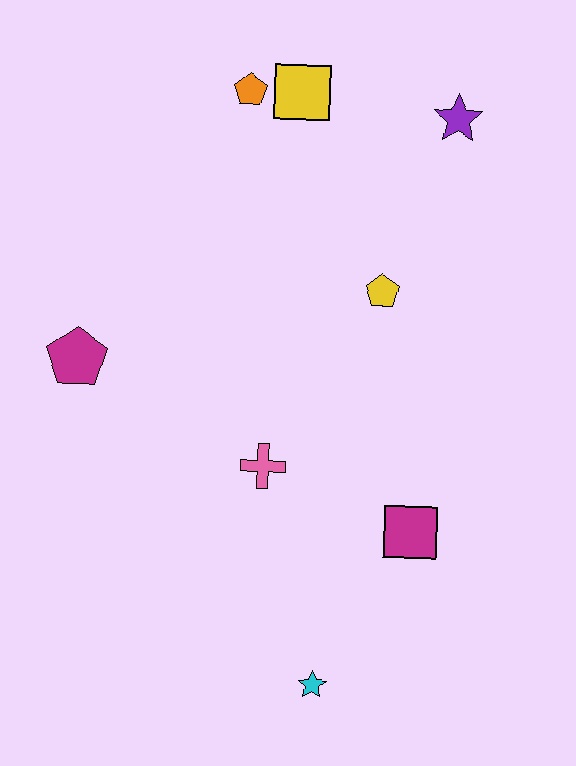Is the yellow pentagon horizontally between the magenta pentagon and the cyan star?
No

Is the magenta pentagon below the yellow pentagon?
Yes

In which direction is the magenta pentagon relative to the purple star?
The magenta pentagon is to the left of the purple star.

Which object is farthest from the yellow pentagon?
The cyan star is farthest from the yellow pentagon.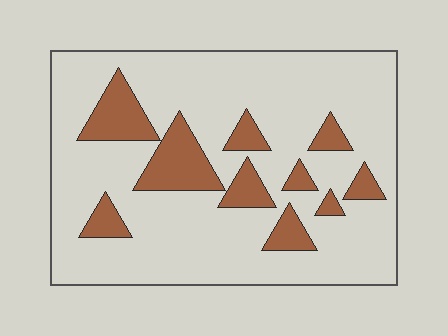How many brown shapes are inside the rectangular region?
10.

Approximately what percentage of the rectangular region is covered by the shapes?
Approximately 20%.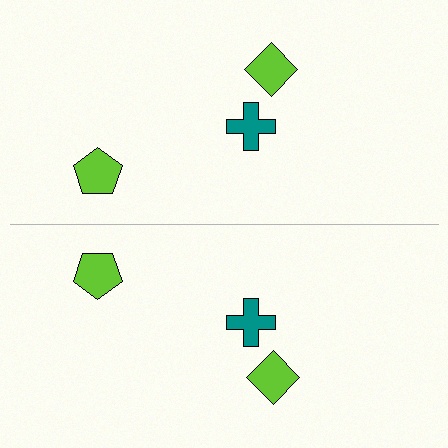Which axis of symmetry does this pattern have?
The pattern has a horizontal axis of symmetry running through the center of the image.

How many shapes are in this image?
There are 6 shapes in this image.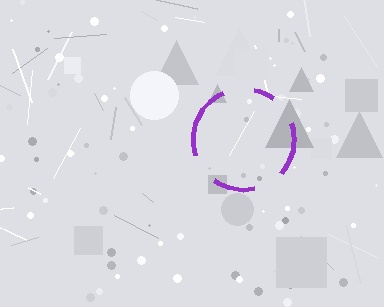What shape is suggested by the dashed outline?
The dashed outline suggests a circle.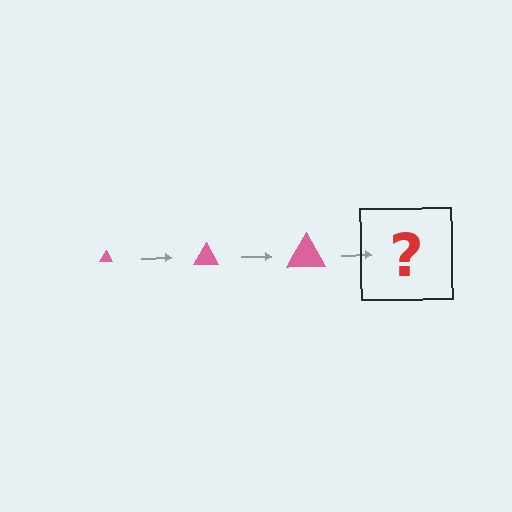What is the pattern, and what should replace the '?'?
The pattern is that the triangle gets progressively larger each step. The '?' should be a pink triangle, larger than the previous one.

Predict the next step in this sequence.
The next step is a pink triangle, larger than the previous one.